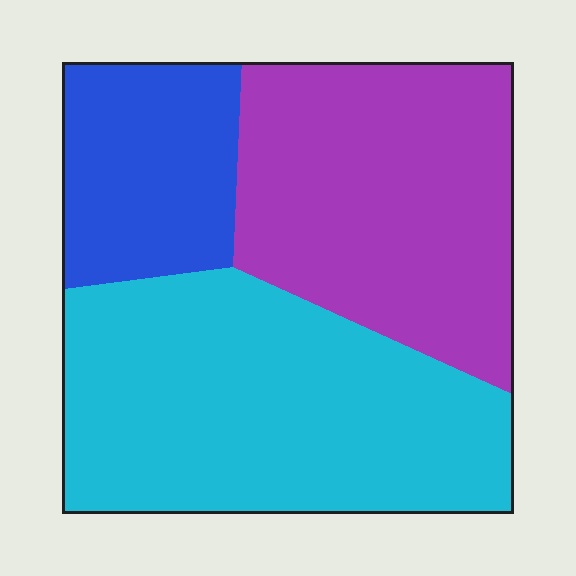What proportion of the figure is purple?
Purple takes up between a third and a half of the figure.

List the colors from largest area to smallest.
From largest to smallest: cyan, purple, blue.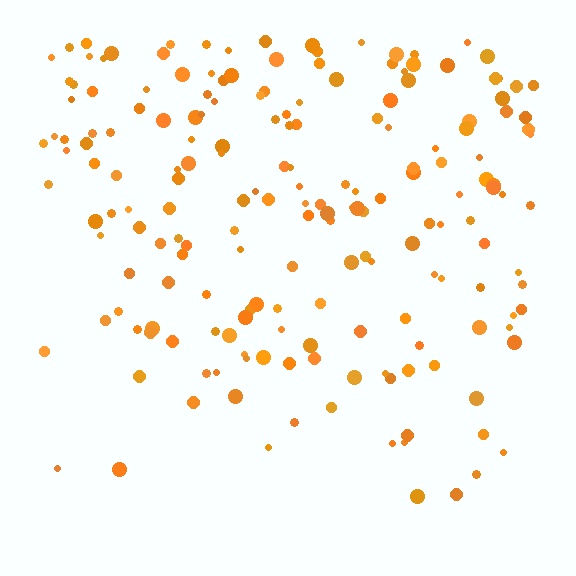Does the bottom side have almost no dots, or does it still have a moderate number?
Still a moderate number, just noticeably fewer than the top.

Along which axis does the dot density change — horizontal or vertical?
Vertical.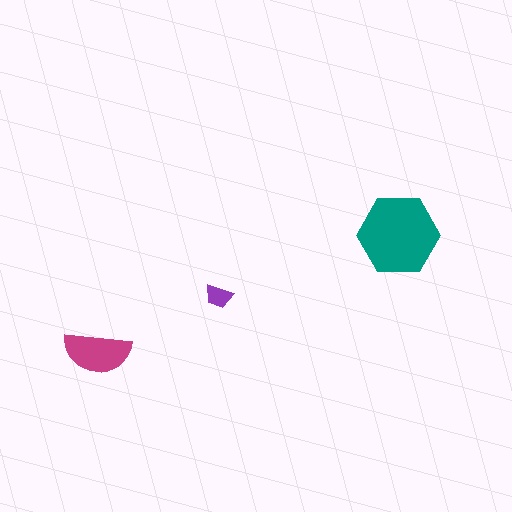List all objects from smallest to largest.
The purple trapezoid, the magenta semicircle, the teal hexagon.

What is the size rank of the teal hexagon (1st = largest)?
1st.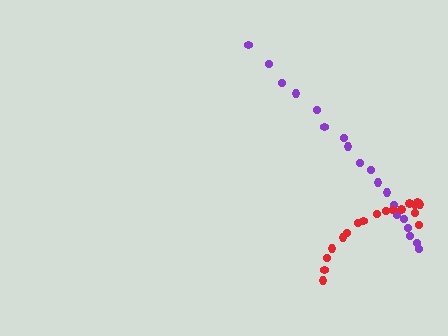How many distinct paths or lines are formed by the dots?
There are 2 distinct paths.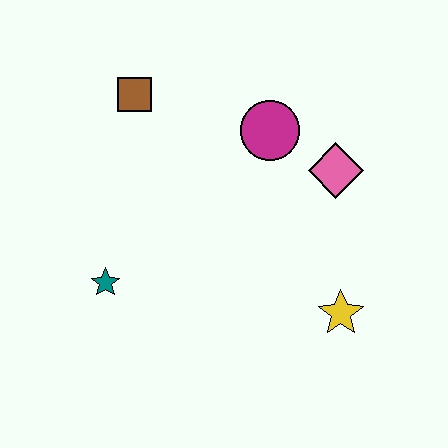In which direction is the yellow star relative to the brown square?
The yellow star is below the brown square.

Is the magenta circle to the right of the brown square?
Yes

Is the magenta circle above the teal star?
Yes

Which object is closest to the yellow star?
The pink diamond is closest to the yellow star.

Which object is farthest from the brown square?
The yellow star is farthest from the brown square.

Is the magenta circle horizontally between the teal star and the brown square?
No